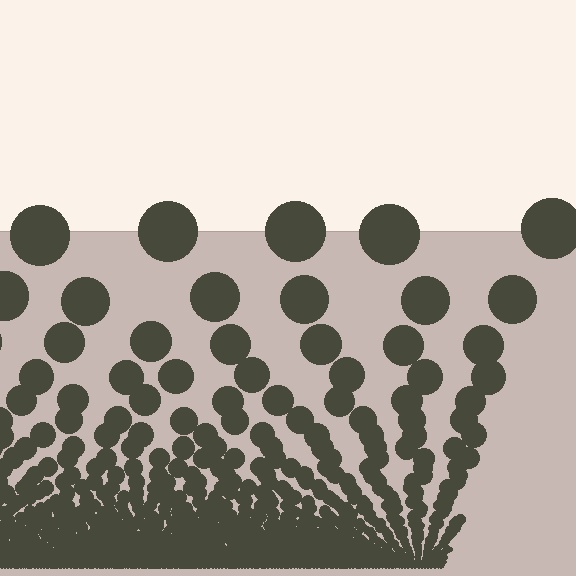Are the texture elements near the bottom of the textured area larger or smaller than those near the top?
Smaller. The gradient is inverted — elements near the bottom are smaller and denser.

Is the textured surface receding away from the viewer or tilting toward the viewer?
The surface appears to tilt toward the viewer. Texture elements get larger and sparser toward the top.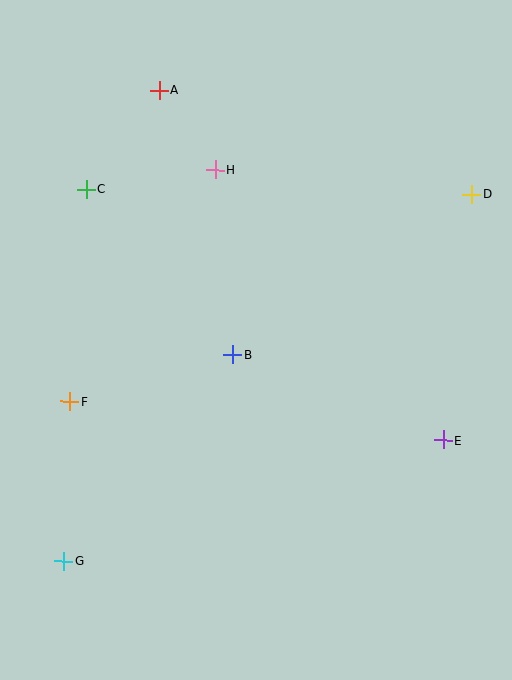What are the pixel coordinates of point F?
Point F is at (70, 401).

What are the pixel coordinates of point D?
Point D is at (471, 194).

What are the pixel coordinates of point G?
Point G is at (64, 561).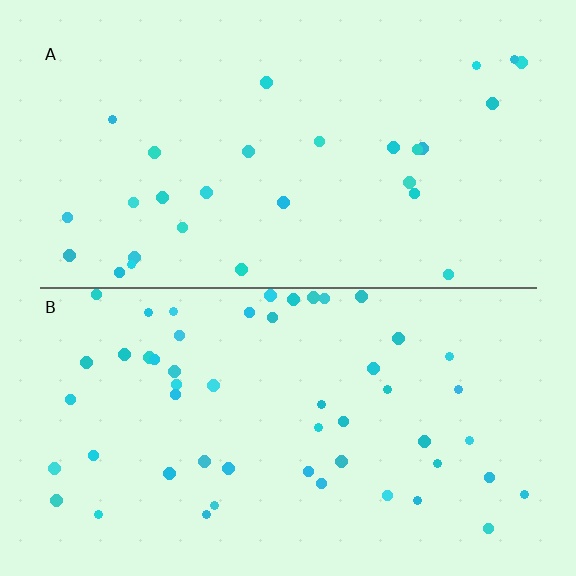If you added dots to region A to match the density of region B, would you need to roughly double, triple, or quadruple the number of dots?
Approximately double.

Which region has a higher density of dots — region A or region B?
B (the bottom).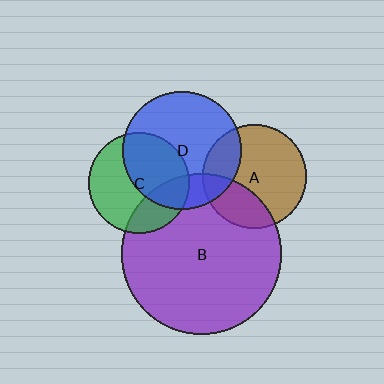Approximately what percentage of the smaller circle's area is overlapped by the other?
Approximately 20%.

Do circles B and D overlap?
Yes.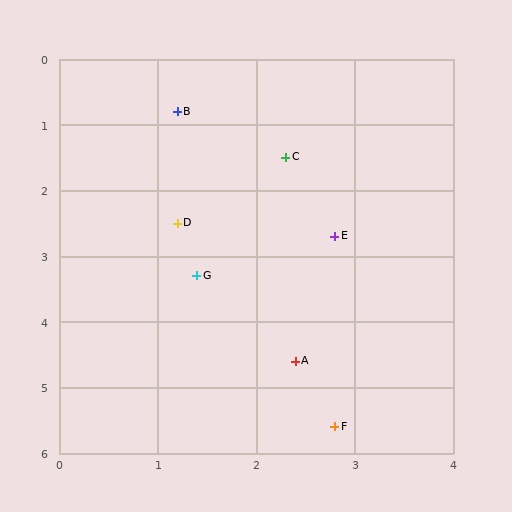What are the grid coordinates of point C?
Point C is at approximately (2.3, 1.5).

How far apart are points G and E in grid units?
Points G and E are about 1.5 grid units apart.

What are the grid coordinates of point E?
Point E is at approximately (2.8, 2.7).